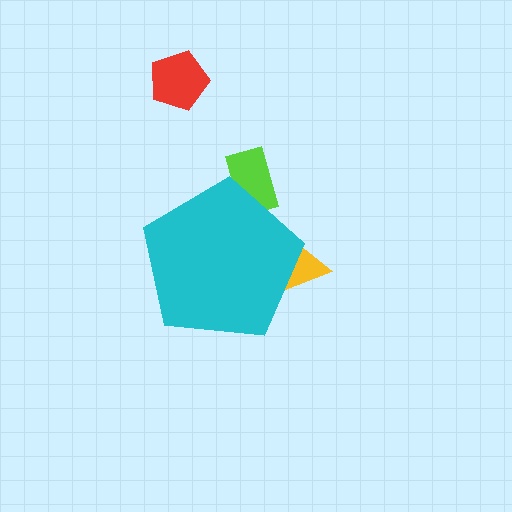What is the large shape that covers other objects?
A cyan pentagon.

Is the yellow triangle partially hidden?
Yes, the yellow triangle is partially hidden behind the cyan pentagon.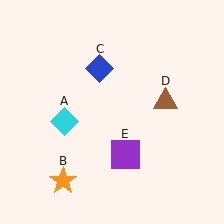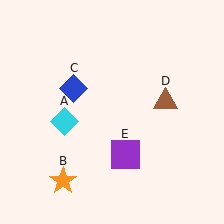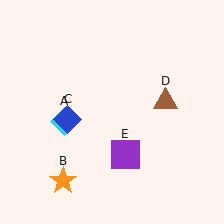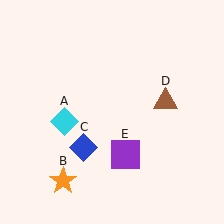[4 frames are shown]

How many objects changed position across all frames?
1 object changed position: blue diamond (object C).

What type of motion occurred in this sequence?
The blue diamond (object C) rotated counterclockwise around the center of the scene.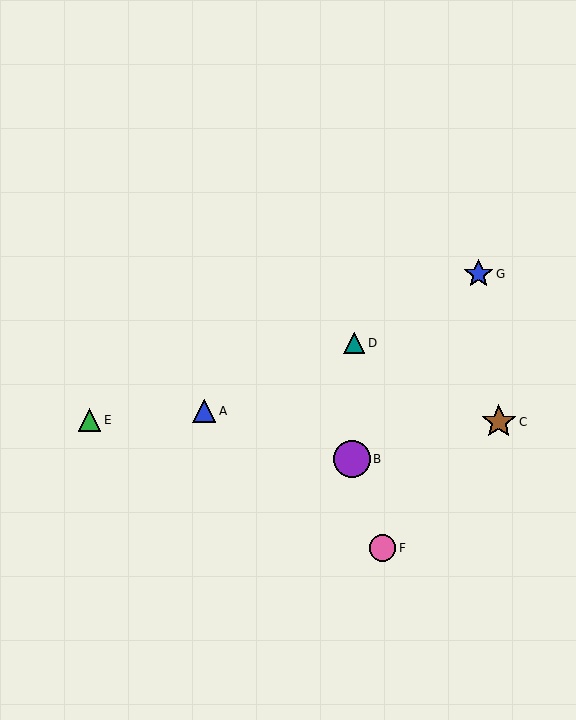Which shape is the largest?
The purple circle (labeled B) is the largest.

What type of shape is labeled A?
Shape A is a blue triangle.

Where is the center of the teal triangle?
The center of the teal triangle is at (354, 343).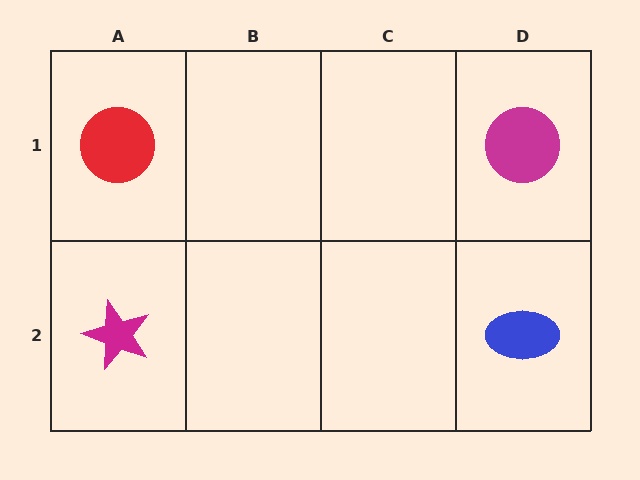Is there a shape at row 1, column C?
No, that cell is empty.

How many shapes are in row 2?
2 shapes.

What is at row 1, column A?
A red circle.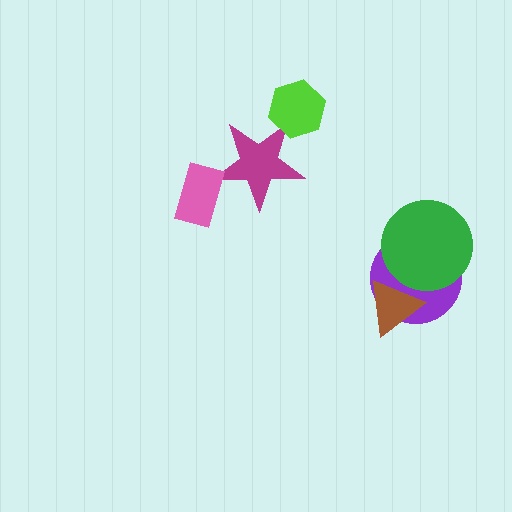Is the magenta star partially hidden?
Yes, it is partially covered by another shape.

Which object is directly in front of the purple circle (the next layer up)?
The brown triangle is directly in front of the purple circle.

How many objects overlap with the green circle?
2 objects overlap with the green circle.